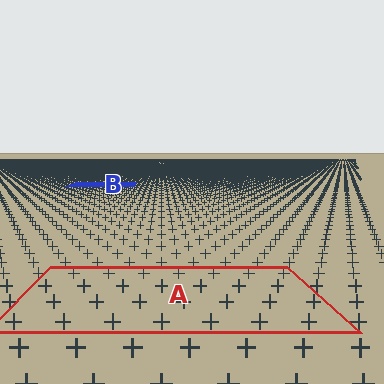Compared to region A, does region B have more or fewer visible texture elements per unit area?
Region B has more texture elements per unit area — they are packed more densely because it is farther away.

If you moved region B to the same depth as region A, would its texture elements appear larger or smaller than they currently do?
They would appear larger. At a closer depth, the same texture elements are projected at a bigger on-screen size.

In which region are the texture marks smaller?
The texture marks are smaller in region B, because it is farther away.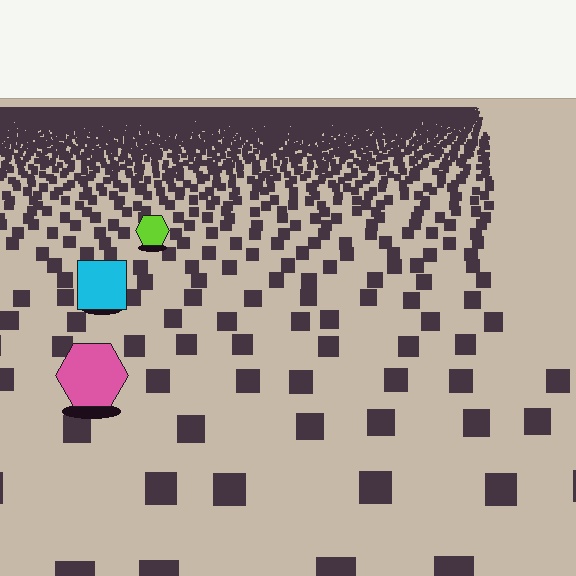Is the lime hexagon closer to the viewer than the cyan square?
No. The cyan square is closer — you can tell from the texture gradient: the ground texture is coarser near it.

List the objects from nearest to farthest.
From nearest to farthest: the pink hexagon, the cyan square, the lime hexagon.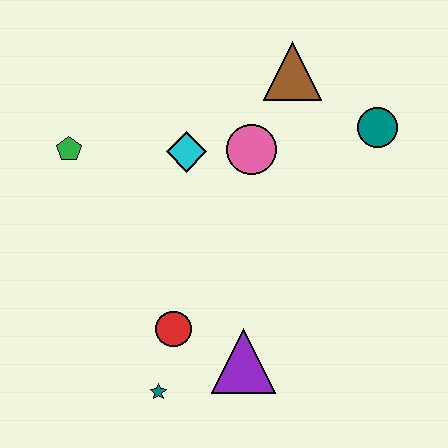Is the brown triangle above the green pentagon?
Yes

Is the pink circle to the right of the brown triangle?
No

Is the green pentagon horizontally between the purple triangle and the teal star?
No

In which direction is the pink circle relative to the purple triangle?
The pink circle is above the purple triangle.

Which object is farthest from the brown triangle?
The teal star is farthest from the brown triangle.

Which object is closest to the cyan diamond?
The pink circle is closest to the cyan diamond.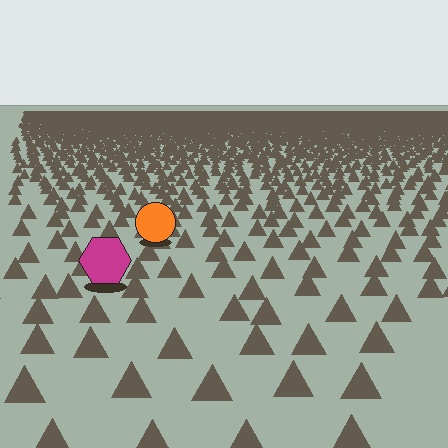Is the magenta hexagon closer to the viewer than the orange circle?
Yes. The magenta hexagon is closer — you can tell from the texture gradient: the ground texture is coarser near it.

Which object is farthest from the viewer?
The orange circle is farthest from the viewer. It appears smaller and the ground texture around it is denser.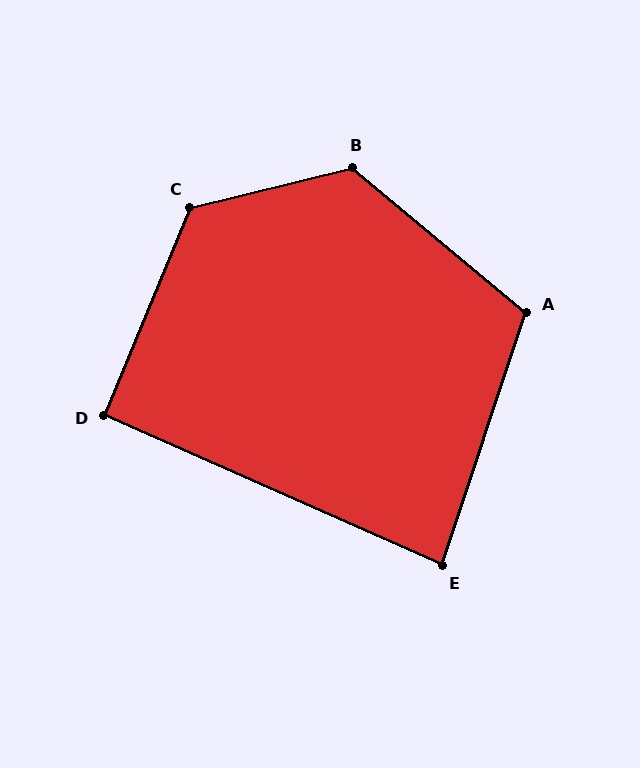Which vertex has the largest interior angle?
C, at approximately 127 degrees.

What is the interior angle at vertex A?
Approximately 111 degrees (obtuse).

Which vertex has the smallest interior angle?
E, at approximately 85 degrees.